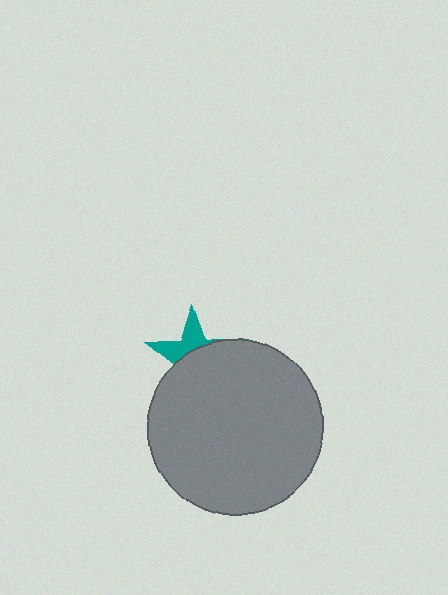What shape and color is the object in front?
The object in front is a gray circle.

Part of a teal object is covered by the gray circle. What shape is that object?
It is a star.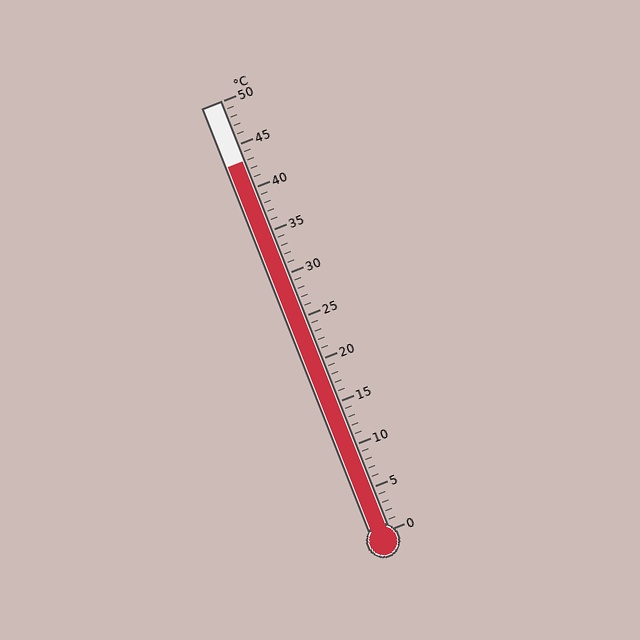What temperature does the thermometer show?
The thermometer shows approximately 43°C.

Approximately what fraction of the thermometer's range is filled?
The thermometer is filled to approximately 85% of its range.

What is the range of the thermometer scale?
The thermometer scale ranges from 0°C to 50°C.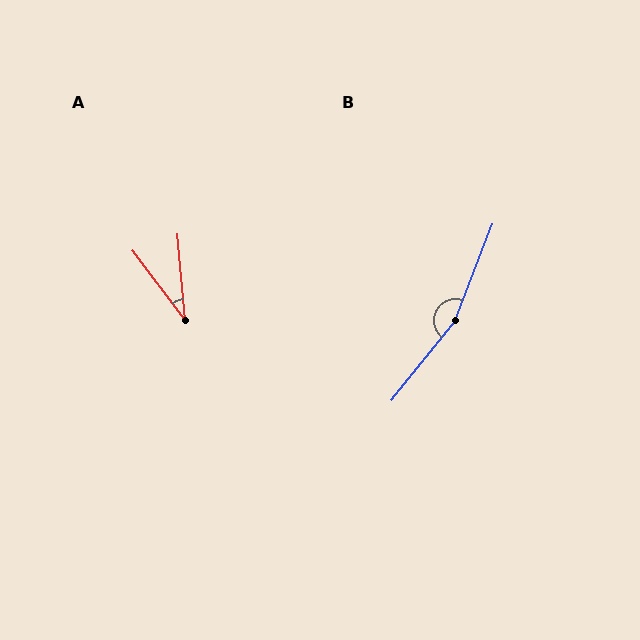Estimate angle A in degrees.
Approximately 32 degrees.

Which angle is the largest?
B, at approximately 162 degrees.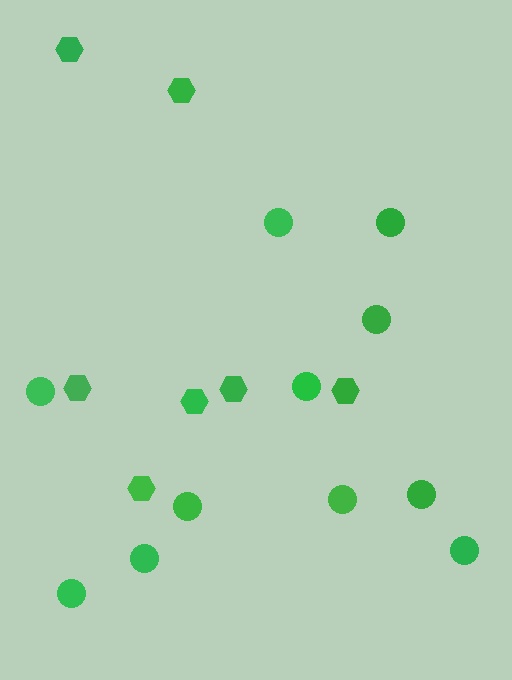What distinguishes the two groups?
There are 2 groups: one group of circles (11) and one group of hexagons (7).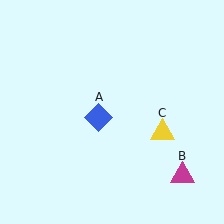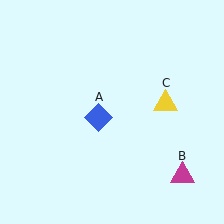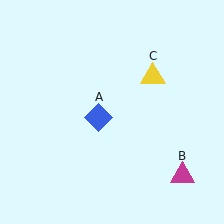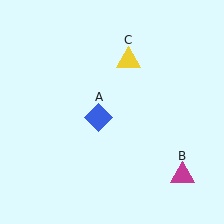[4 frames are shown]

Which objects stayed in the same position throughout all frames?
Blue diamond (object A) and magenta triangle (object B) remained stationary.